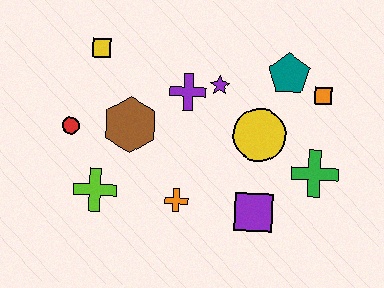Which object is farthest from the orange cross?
The orange square is farthest from the orange cross.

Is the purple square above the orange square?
No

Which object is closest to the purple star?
The purple cross is closest to the purple star.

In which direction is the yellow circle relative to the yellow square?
The yellow circle is to the right of the yellow square.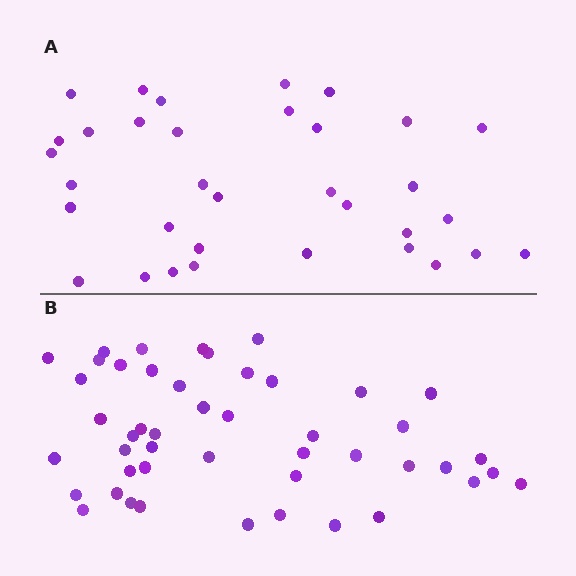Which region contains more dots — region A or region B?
Region B (the bottom region) has more dots.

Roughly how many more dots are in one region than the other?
Region B has approximately 15 more dots than region A.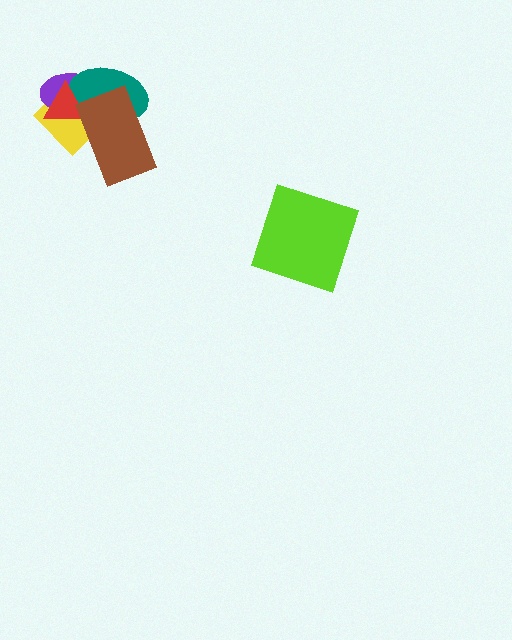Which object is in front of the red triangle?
The brown rectangle is in front of the red triangle.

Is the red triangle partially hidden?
Yes, it is partially covered by another shape.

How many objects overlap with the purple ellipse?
4 objects overlap with the purple ellipse.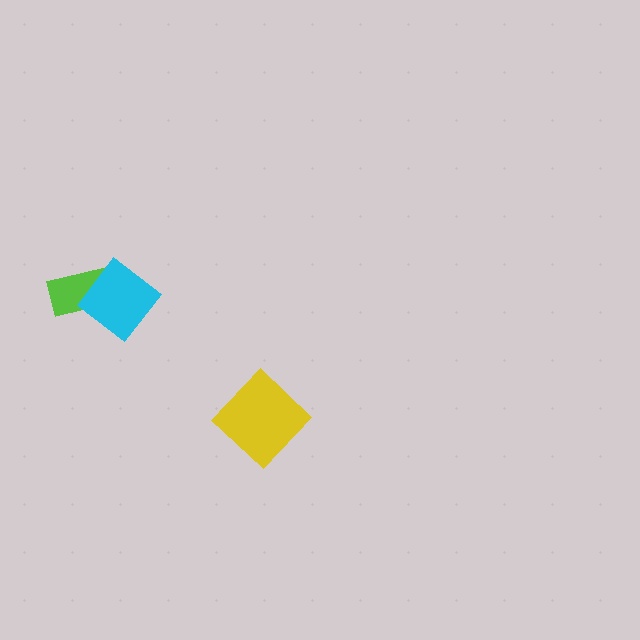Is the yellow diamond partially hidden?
No, no other shape covers it.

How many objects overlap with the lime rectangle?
1 object overlaps with the lime rectangle.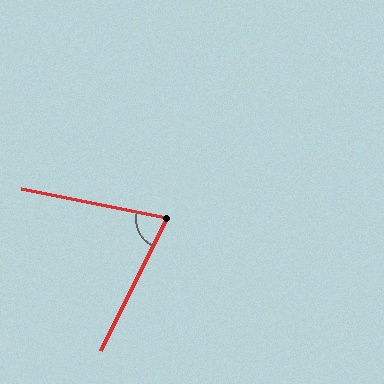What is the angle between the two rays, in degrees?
Approximately 75 degrees.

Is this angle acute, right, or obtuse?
It is acute.